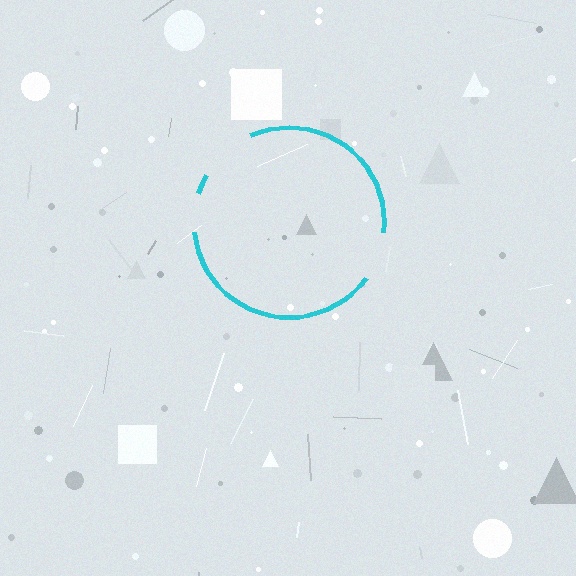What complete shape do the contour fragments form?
The contour fragments form a circle.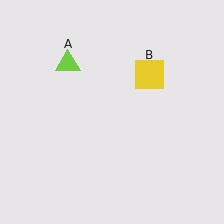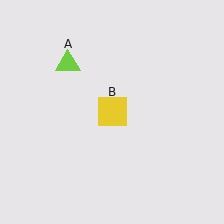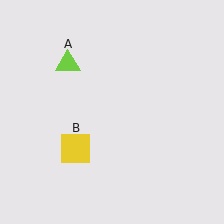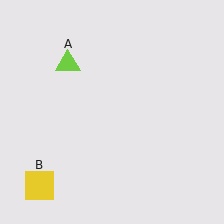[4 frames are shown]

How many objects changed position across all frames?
1 object changed position: yellow square (object B).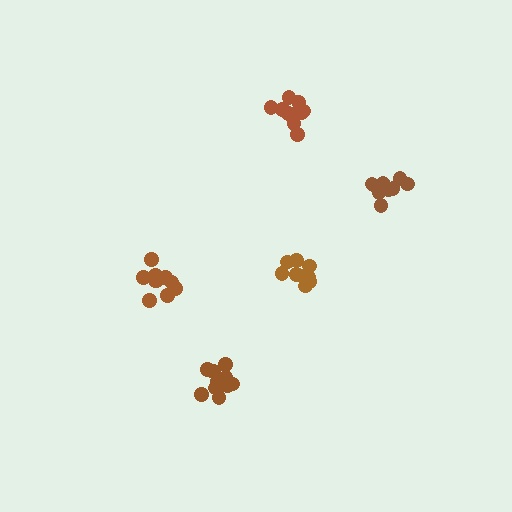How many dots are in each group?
Group 1: 10 dots, Group 2: 10 dots, Group 3: 10 dots, Group 4: 9 dots, Group 5: 10 dots (49 total).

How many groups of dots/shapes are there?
There are 5 groups.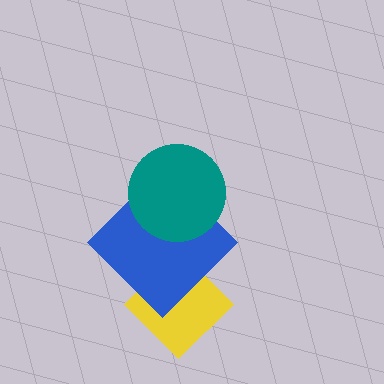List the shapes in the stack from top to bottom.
From top to bottom: the teal circle, the blue diamond, the yellow diamond.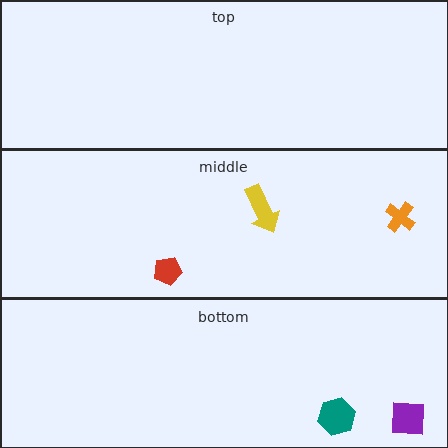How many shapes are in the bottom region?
2.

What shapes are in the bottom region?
The purple square, the teal hexagon.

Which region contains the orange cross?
The middle region.